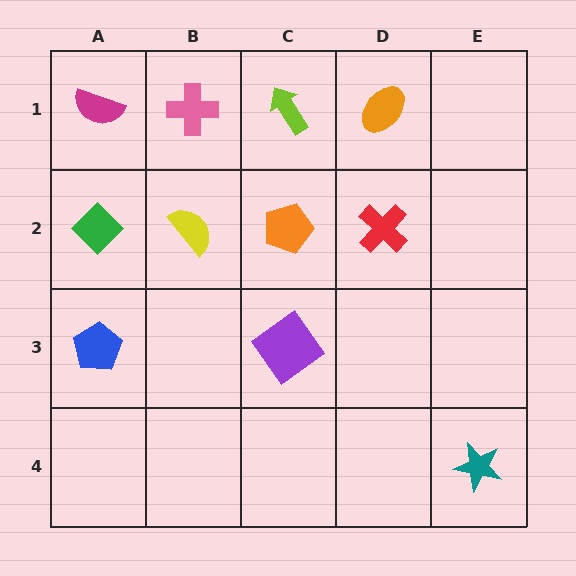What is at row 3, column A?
A blue pentagon.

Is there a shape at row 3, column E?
No, that cell is empty.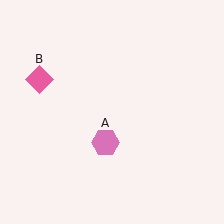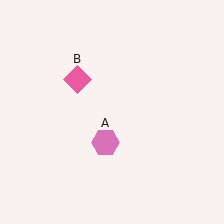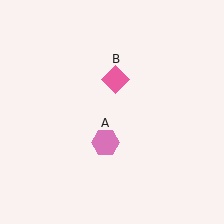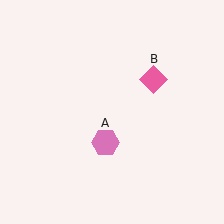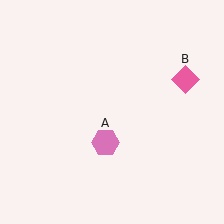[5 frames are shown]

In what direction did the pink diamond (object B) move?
The pink diamond (object B) moved right.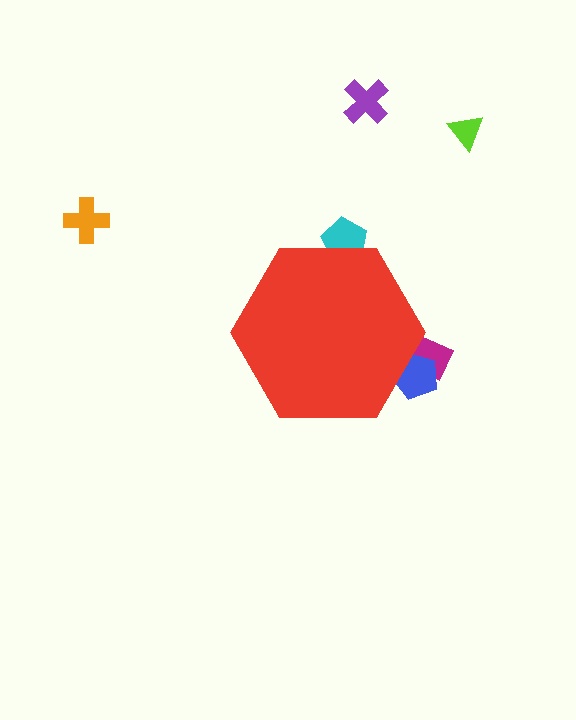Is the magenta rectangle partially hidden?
Yes, the magenta rectangle is partially hidden behind the red hexagon.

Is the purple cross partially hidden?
No, the purple cross is fully visible.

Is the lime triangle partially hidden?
No, the lime triangle is fully visible.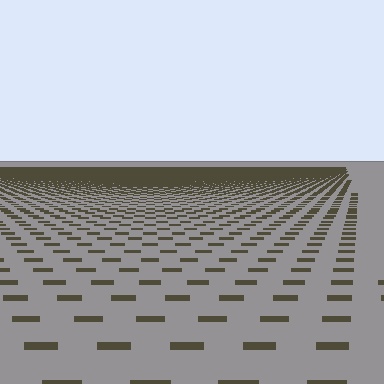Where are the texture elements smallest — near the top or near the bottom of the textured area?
Near the top.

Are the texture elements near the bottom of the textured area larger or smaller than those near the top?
Larger. Near the bottom, elements are closer to the viewer and appear at a bigger on-screen size.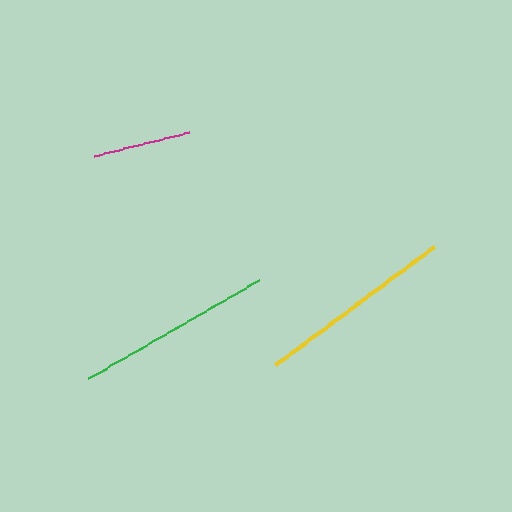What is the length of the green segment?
The green segment is approximately 198 pixels long.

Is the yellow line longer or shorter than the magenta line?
The yellow line is longer than the magenta line.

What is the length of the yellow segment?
The yellow segment is approximately 197 pixels long.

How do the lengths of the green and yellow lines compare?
The green and yellow lines are approximately the same length.